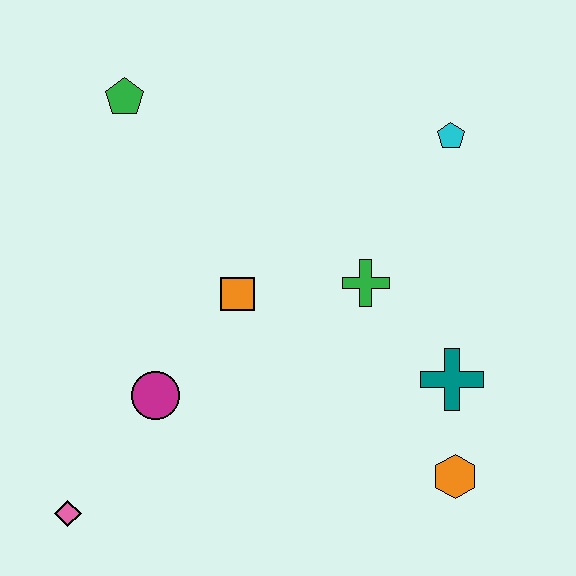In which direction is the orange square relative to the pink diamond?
The orange square is above the pink diamond.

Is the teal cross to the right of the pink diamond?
Yes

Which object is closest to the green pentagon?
The orange square is closest to the green pentagon.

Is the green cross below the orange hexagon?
No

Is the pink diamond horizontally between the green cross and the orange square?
No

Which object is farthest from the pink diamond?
The cyan pentagon is farthest from the pink diamond.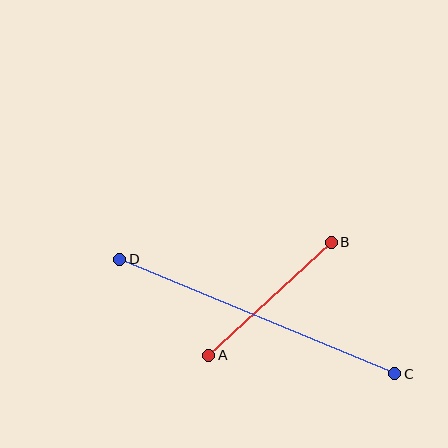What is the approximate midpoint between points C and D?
The midpoint is at approximately (257, 317) pixels.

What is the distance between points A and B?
The distance is approximately 167 pixels.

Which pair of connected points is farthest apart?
Points C and D are farthest apart.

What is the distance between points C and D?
The distance is approximately 298 pixels.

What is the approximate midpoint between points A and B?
The midpoint is at approximately (270, 299) pixels.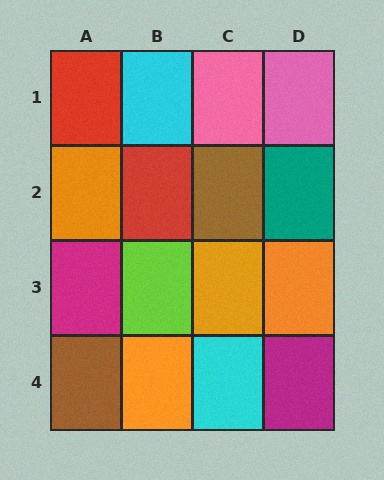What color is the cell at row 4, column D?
Magenta.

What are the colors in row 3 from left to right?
Magenta, lime, orange, orange.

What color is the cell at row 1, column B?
Cyan.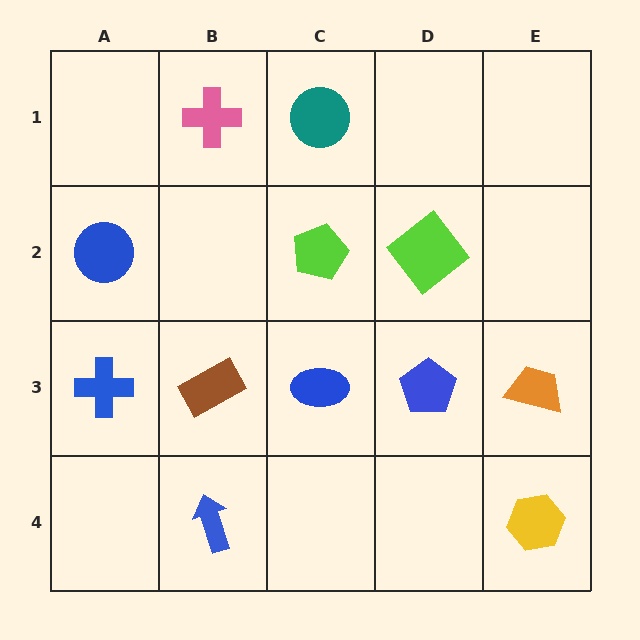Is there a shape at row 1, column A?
No, that cell is empty.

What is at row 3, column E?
An orange trapezoid.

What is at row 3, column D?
A blue pentagon.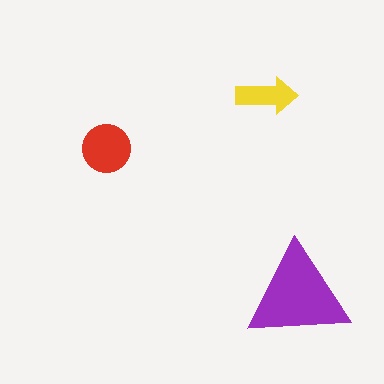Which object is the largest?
The purple triangle.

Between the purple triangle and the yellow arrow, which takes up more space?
The purple triangle.